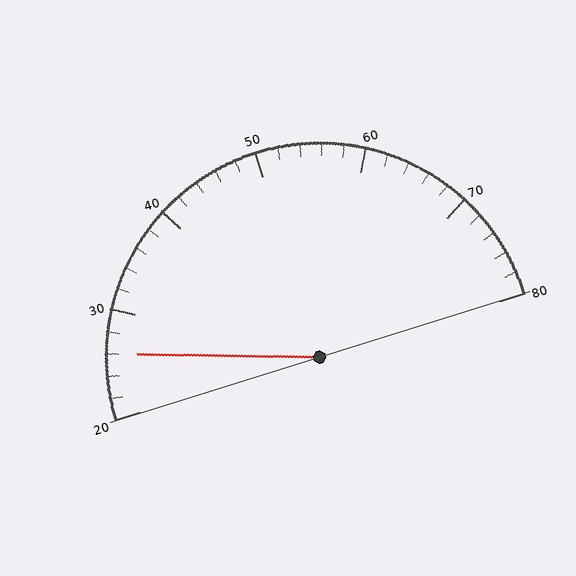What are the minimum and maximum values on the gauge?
The gauge ranges from 20 to 80.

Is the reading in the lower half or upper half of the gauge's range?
The reading is in the lower half of the range (20 to 80).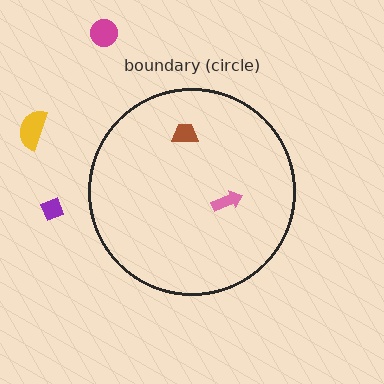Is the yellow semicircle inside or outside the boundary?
Outside.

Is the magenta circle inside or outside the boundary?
Outside.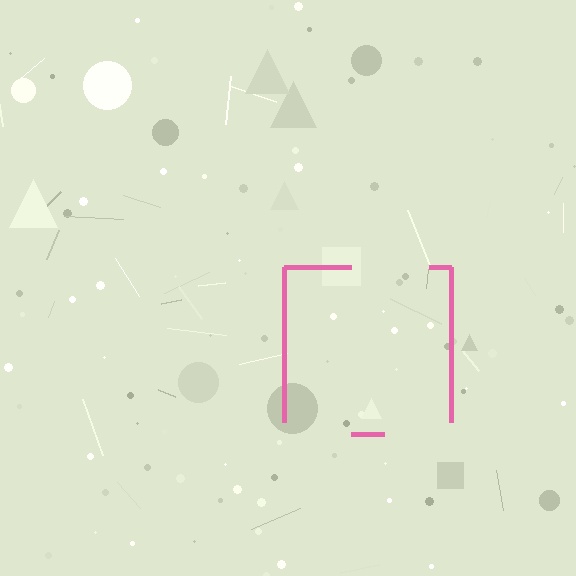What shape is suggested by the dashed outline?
The dashed outline suggests a square.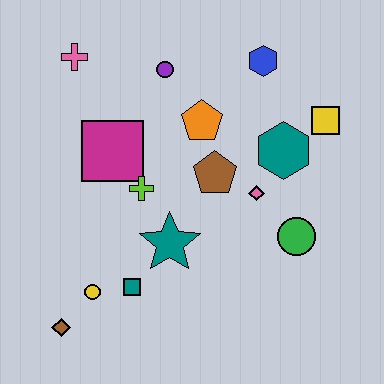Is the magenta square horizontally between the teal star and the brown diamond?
Yes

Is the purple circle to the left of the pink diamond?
Yes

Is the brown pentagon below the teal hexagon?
Yes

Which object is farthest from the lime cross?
The yellow square is farthest from the lime cross.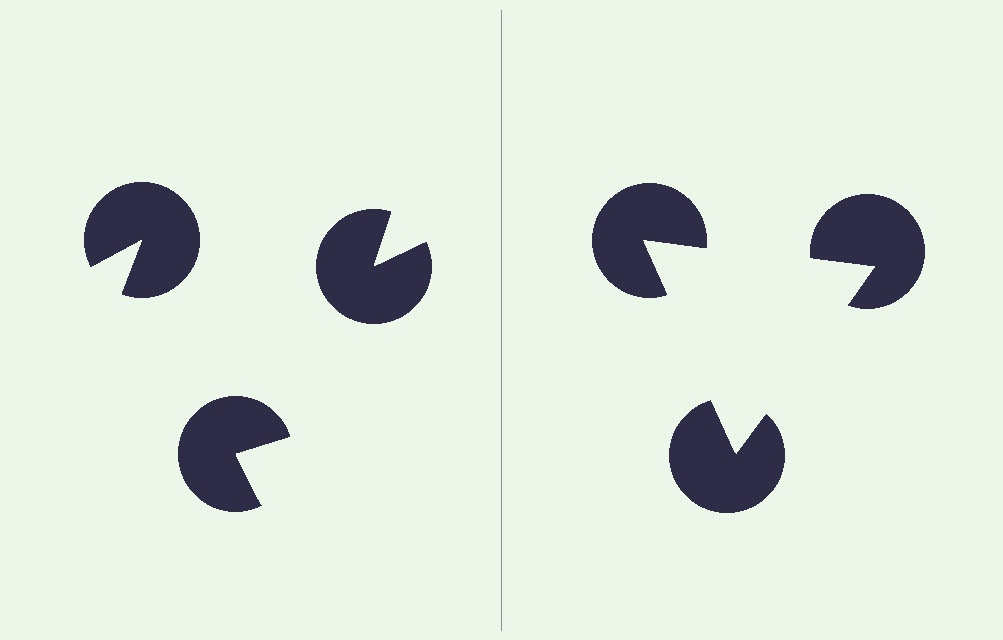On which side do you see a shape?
An illusory triangle appears on the right side. On the left side the wedge cuts are rotated, so no coherent shape forms.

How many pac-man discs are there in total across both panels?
6 — 3 on each side.